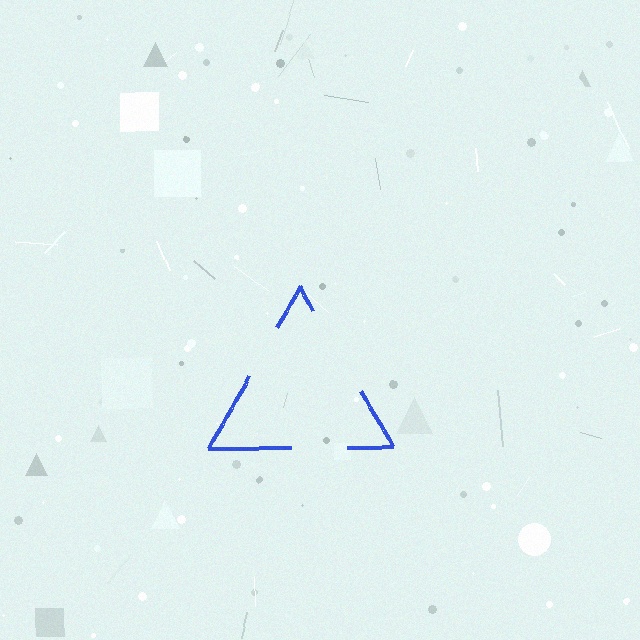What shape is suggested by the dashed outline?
The dashed outline suggests a triangle.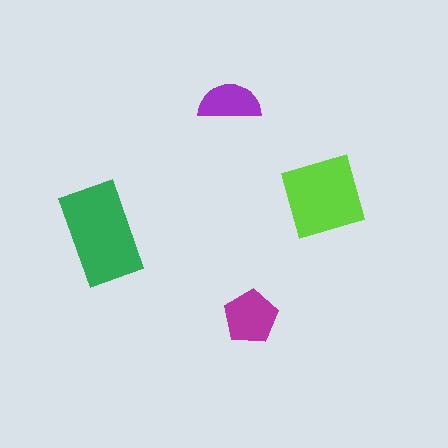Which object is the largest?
The green rectangle.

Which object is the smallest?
The purple semicircle.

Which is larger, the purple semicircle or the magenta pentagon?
The magenta pentagon.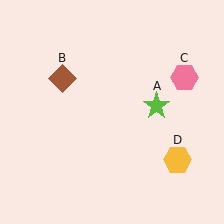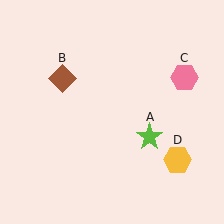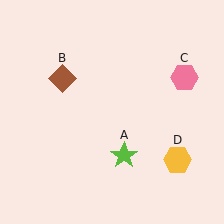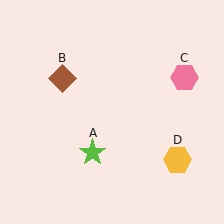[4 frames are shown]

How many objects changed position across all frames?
1 object changed position: lime star (object A).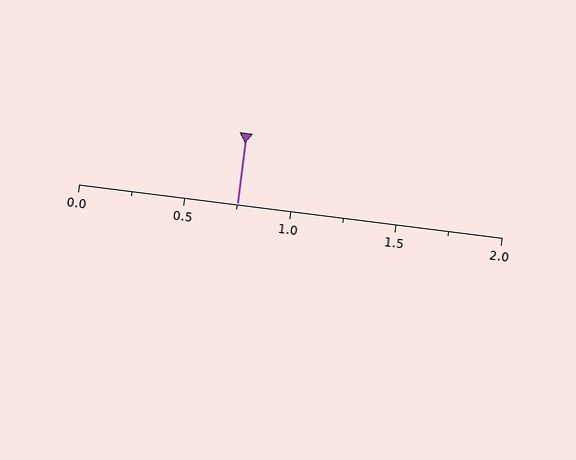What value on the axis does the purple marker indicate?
The marker indicates approximately 0.75.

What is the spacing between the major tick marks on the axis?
The major ticks are spaced 0.5 apart.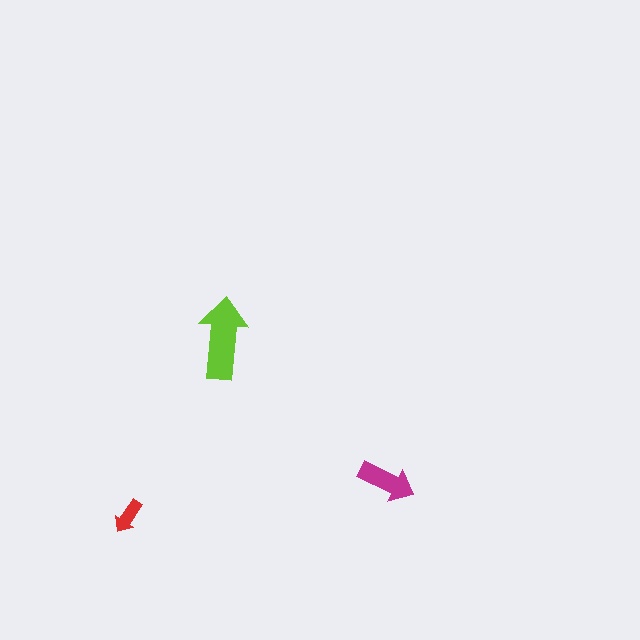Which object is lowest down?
The red arrow is bottommost.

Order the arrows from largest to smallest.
the lime one, the magenta one, the red one.